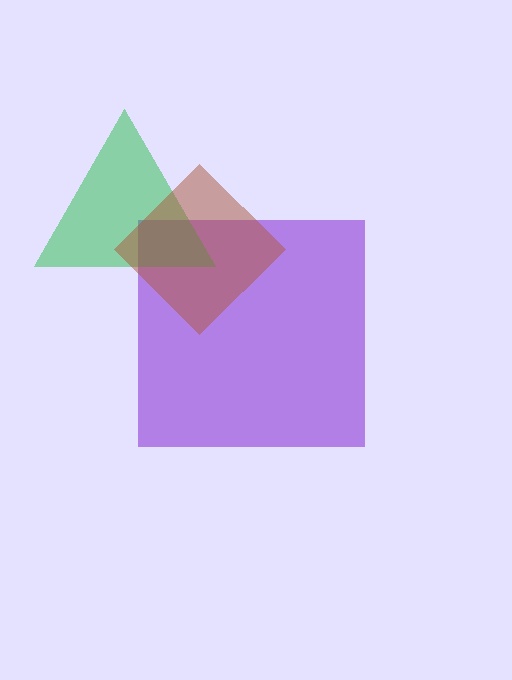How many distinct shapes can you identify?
There are 3 distinct shapes: a purple square, a green triangle, a brown diamond.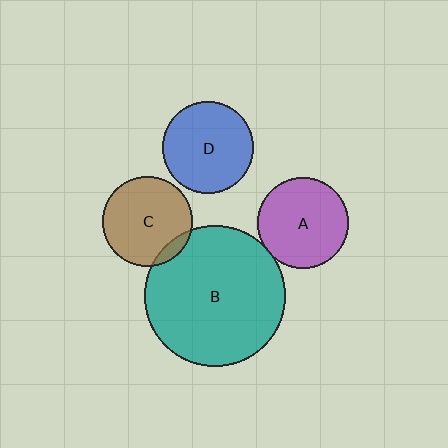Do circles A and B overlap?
Yes.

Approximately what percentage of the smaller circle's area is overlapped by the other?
Approximately 5%.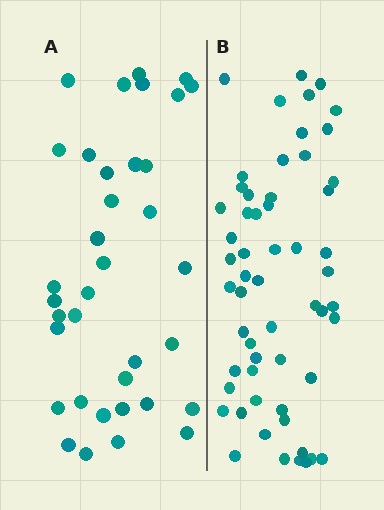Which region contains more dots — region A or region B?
Region B (the right region) has more dots.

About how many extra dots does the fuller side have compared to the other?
Region B has approximately 20 more dots than region A.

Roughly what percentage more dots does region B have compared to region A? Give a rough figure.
About 60% more.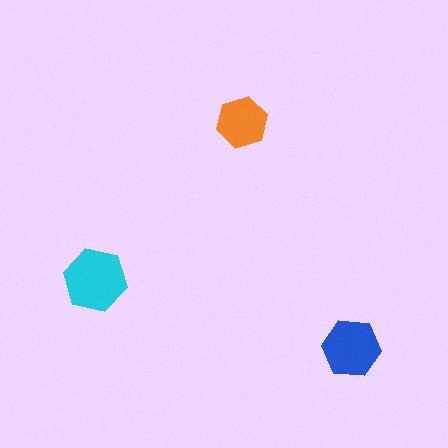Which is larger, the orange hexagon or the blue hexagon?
The blue one.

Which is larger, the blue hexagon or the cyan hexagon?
The cyan one.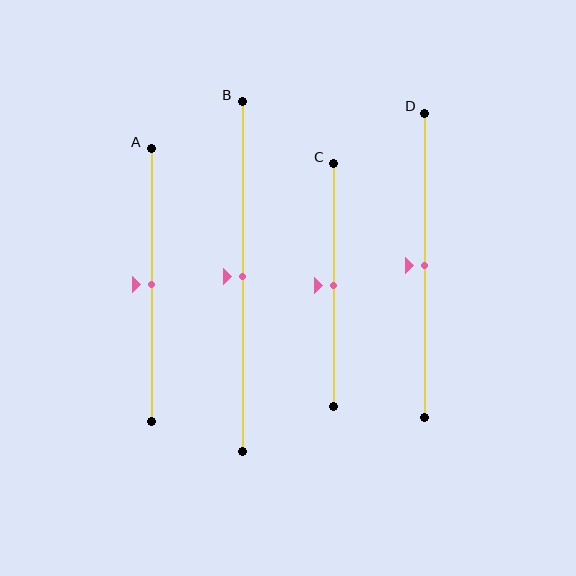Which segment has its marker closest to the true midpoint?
Segment A has its marker closest to the true midpoint.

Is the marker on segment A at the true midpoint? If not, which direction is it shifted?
Yes, the marker on segment A is at the true midpoint.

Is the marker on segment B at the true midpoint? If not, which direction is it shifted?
Yes, the marker on segment B is at the true midpoint.